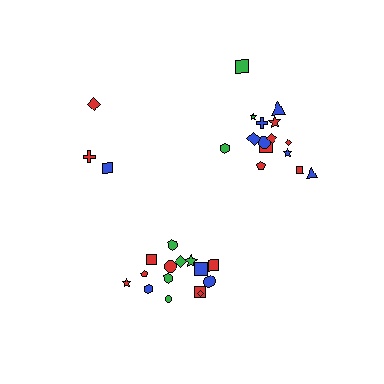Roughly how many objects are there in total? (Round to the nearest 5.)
Roughly 35 objects in total.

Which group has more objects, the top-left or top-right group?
The top-right group.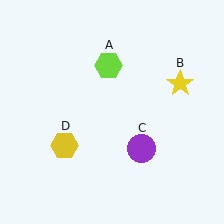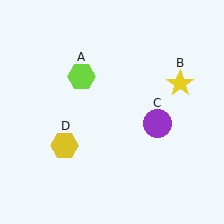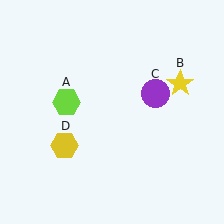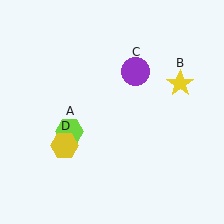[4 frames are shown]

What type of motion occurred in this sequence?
The lime hexagon (object A), purple circle (object C) rotated counterclockwise around the center of the scene.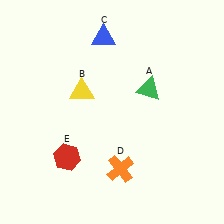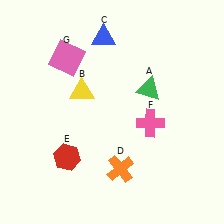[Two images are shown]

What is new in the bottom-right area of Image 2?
A pink cross (F) was added in the bottom-right area of Image 2.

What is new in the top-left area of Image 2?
A pink square (G) was added in the top-left area of Image 2.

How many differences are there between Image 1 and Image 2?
There are 2 differences between the two images.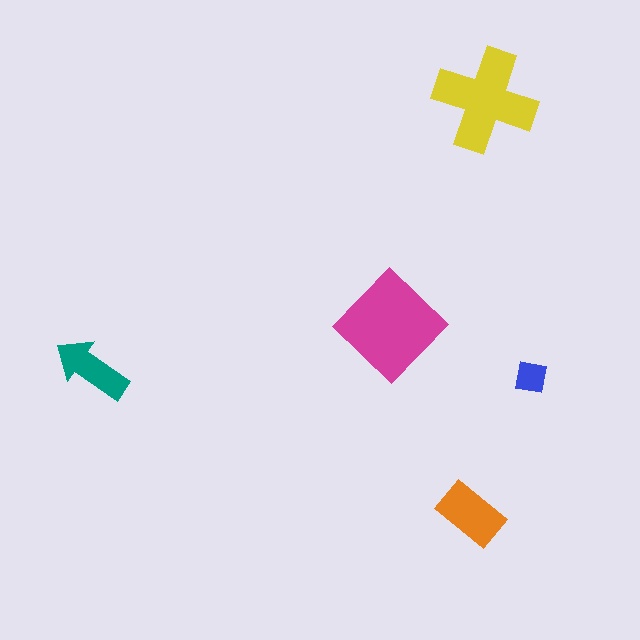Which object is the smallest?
The blue square.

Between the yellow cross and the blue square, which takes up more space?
The yellow cross.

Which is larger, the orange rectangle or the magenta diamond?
The magenta diamond.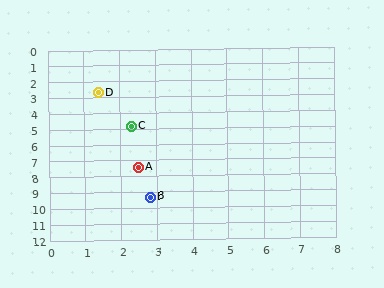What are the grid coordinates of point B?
Point B is at approximately (2.8, 9.3).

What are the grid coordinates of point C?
Point C is at approximately (2.3, 4.8).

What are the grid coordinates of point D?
Point D is at approximately (1.4, 2.7).